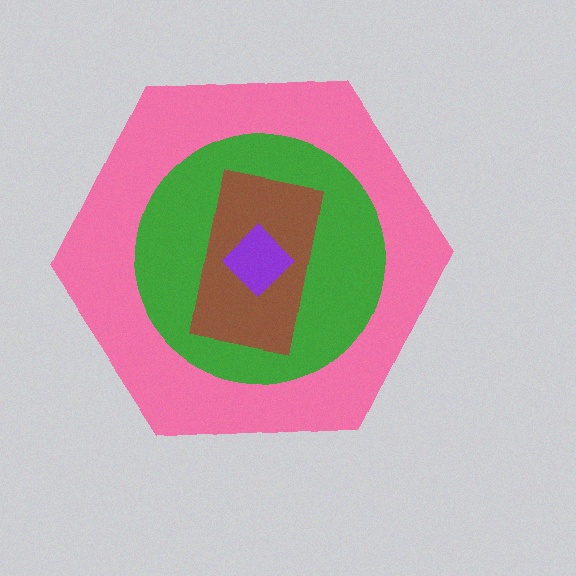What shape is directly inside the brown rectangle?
The purple diamond.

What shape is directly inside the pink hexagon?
The green circle.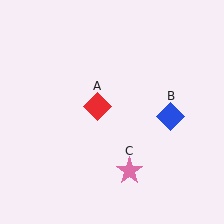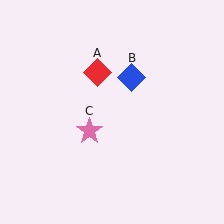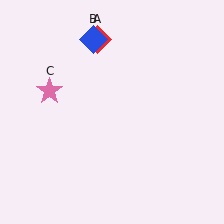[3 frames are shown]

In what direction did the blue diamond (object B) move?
The blue diamond (object B) moved up and to the left.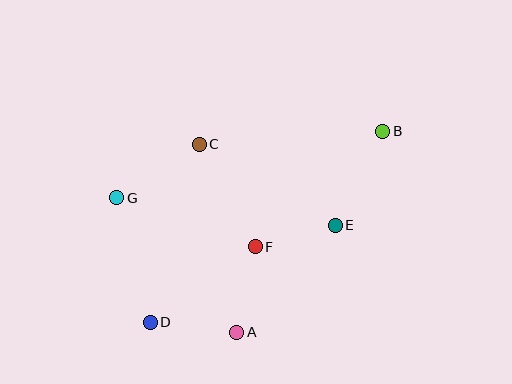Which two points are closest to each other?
Points E and F are closest to each other.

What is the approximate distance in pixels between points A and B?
The distance between A and B is approximately 249 pixels.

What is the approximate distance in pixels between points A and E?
The distance between A and E is approximately 146 pixels.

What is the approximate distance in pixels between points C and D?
The distance between C and D is approximately 184 pixels.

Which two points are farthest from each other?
Points B and D are farthest from each other.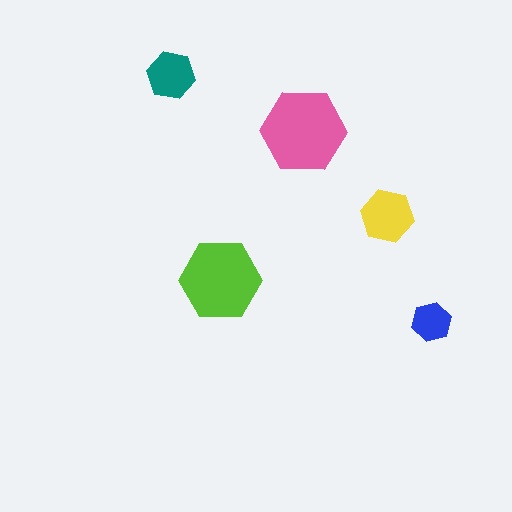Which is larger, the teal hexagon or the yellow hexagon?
The yellow one.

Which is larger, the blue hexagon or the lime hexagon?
The lime one.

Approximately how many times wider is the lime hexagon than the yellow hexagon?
About 1.5 times wider.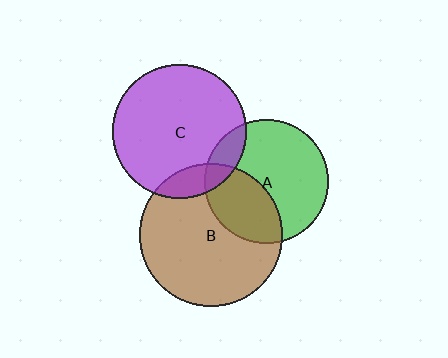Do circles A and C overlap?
Yes.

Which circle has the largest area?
Circle B (brown).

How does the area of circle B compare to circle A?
Approximately 1.3 times.